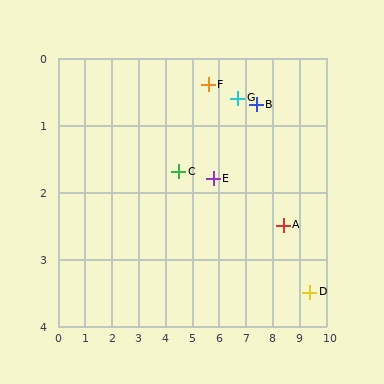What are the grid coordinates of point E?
Point E is at approximately (5.8, 1.8).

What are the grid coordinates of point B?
Point B is at approximately (7.4, 0.7).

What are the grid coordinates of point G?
Point G is at approximately (6.7, 0.6).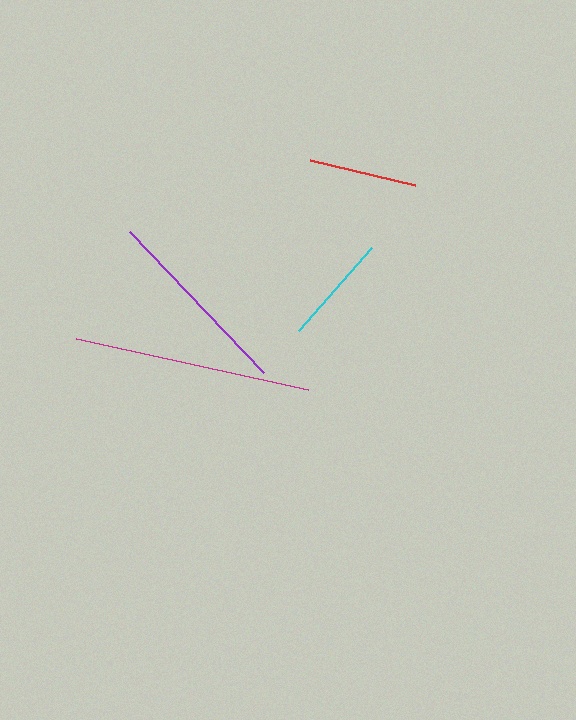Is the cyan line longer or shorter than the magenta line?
The magenta line is longer than the cyan line.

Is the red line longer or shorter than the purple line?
The purple line is longer than the red line.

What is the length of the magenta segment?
The magenta segment is approximately 237 pixels long.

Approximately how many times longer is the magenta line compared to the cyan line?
The magenta line is approximately 2.2 times the length of the cyan line.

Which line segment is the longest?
The magenta line is the longest at approximately 237 pixels.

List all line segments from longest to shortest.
From longest to shortest: magenta, purple, cyan, red.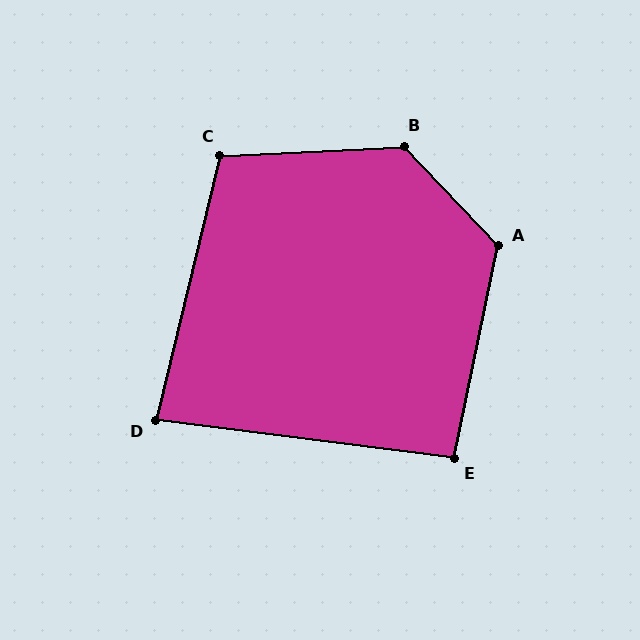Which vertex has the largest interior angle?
B, at approximately 131 degrees.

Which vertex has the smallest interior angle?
D, at approximately 84 degrees.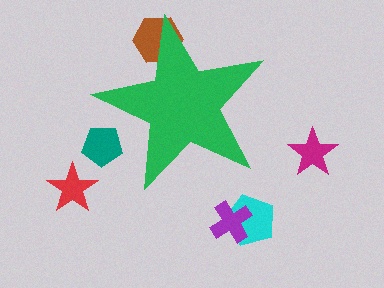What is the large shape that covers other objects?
A green star.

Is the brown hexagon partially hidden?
Yes, the brown hexagon is partially hidden behind the green star.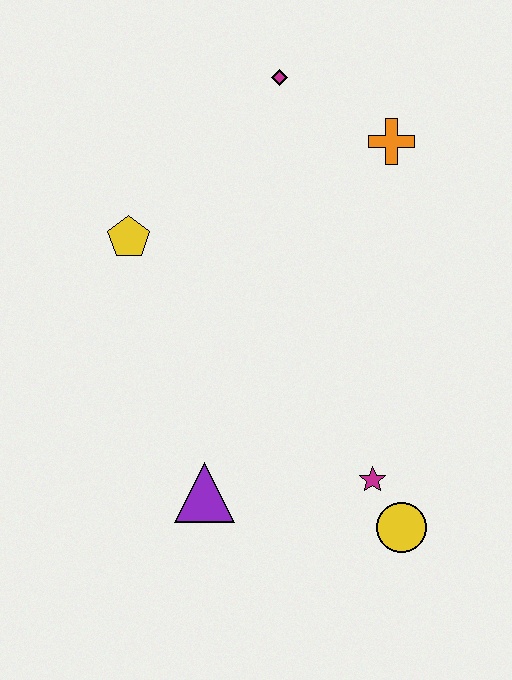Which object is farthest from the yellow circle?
The magenta diamond is farthest from the yellow circle.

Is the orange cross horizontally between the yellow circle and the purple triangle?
Yes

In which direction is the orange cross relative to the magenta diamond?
The orange cross is to the right of the magenta diamond.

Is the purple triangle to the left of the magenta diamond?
Yes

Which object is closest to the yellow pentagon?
The magenta diamond is closest to the yellow pentagon.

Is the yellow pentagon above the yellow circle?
Yes